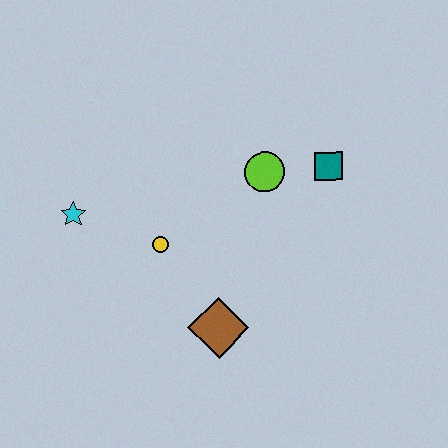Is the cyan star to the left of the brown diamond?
Yes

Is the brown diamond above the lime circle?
No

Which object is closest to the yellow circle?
The cyan star is closest to the yellow circle.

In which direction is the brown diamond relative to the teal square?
The brown diamond is below the teal square.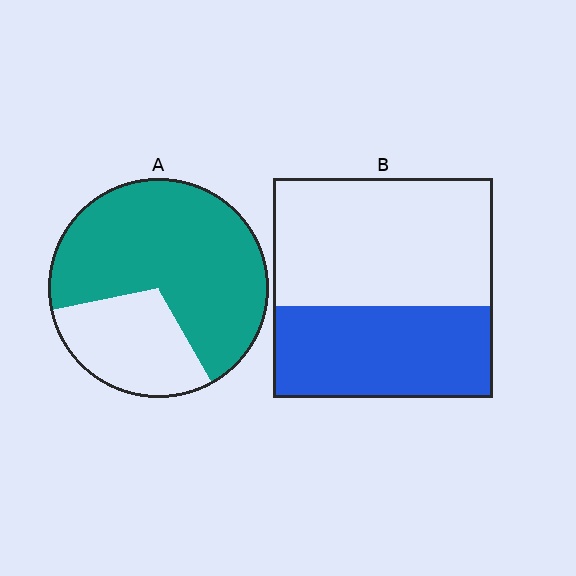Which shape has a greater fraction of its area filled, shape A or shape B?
Shape A.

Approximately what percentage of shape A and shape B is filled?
A is approximately 70% and B is approximately 40%.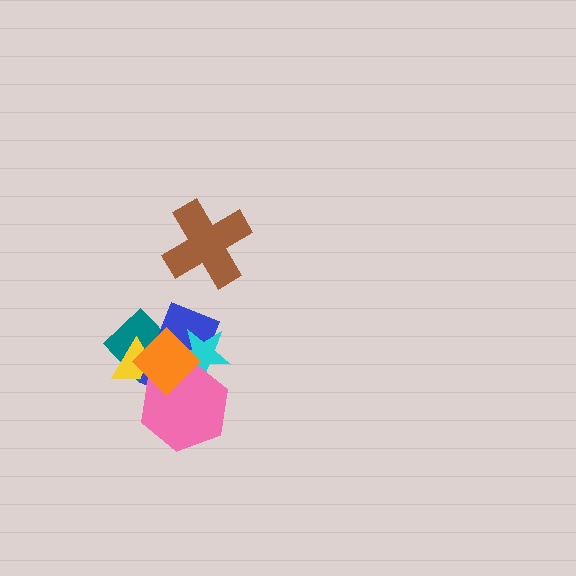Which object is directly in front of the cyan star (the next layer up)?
The pink hexagon is directly in front of the cyan star.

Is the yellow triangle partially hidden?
Yes, it is partially covered by another shape.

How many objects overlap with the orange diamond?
5 objects overlap with the orange diamond.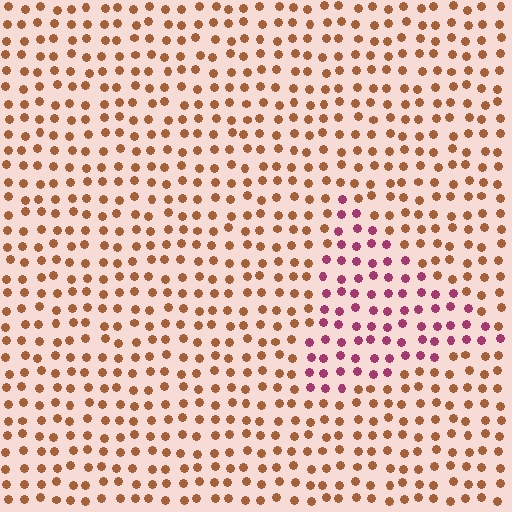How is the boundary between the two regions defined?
The boundary is defined purely by a slight shift in hue (about 53 degrees). Spacing, size, and orientation are identical on both sides.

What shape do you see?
I see a triangle.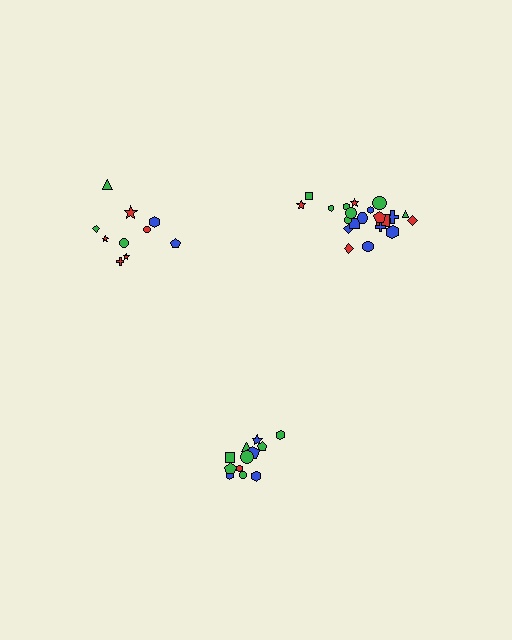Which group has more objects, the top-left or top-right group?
The top-right group.